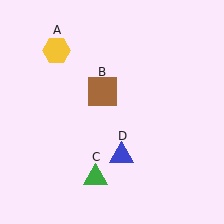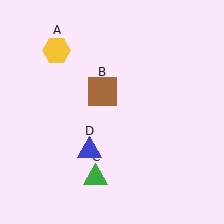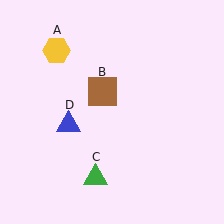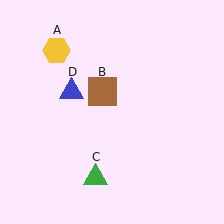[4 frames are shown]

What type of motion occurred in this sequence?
The blue triangle (object D) rotated clockwise around the center of the scene.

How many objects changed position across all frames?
1 object changed position: blue triangle (object D).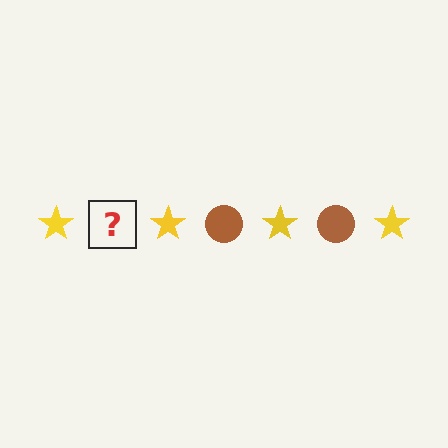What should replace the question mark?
The question mark should be replaced with a brown circle.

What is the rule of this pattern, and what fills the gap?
The rule is that the pattern alternates between yellow star and brown circle. The gap should be filled with a brown circle.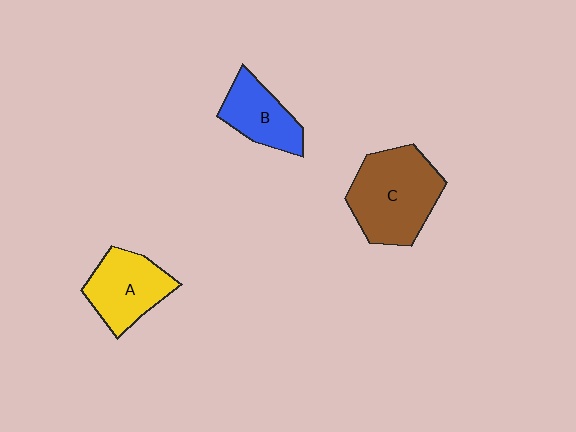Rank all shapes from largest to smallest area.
From largest to smallest: C (brown), A (yellow), B (blue).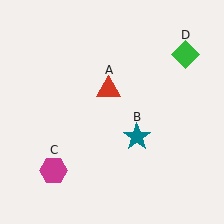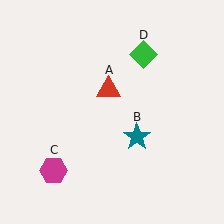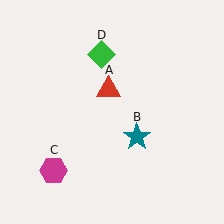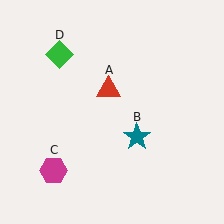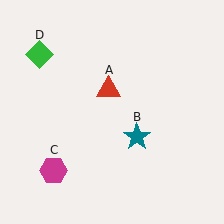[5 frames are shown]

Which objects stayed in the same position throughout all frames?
Red triangle (object A) and teal star (object B) and magenta hexagon (object C) remained stationary.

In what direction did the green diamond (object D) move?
The green diamond (object D) moved left.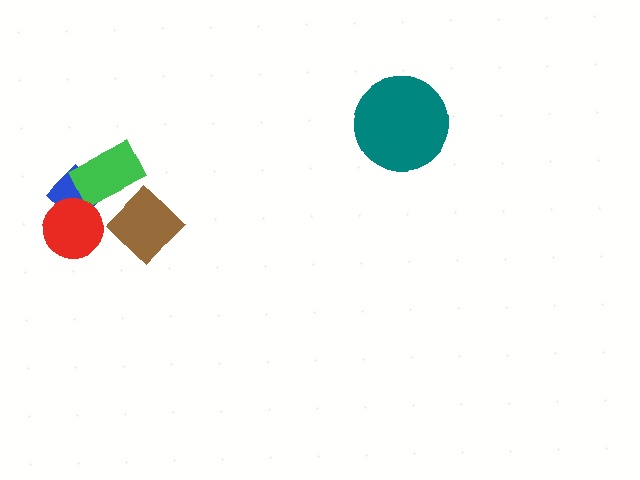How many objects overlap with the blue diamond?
2 objects overlap with the blue diamond.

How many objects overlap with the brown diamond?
1 object overlaps with the brown diamond.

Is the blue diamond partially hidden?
Yes, it is partially covered by another shape.